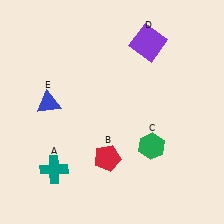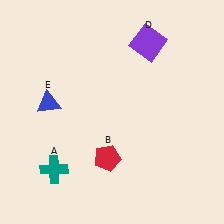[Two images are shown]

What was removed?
The green hexagon (C) was removed in Image 2.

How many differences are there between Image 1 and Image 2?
There is 1 difference between the two images.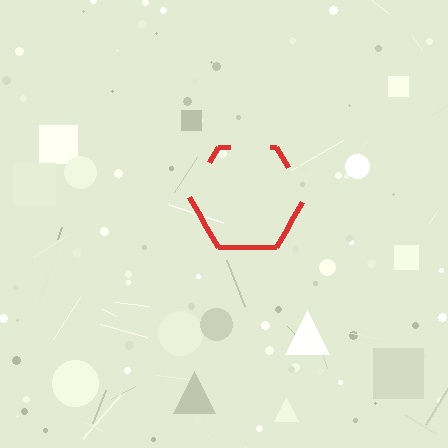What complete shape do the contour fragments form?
The contour fragments form a hexagon.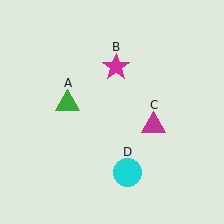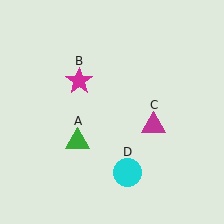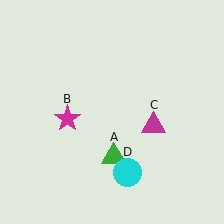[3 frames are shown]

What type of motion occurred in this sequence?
The green triangle (object A), magenta star (object B) rotated counterclockwise around the center of the scene.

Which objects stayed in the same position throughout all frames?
Magenta triangle (object C) and cyan circle (object D) remained stationary.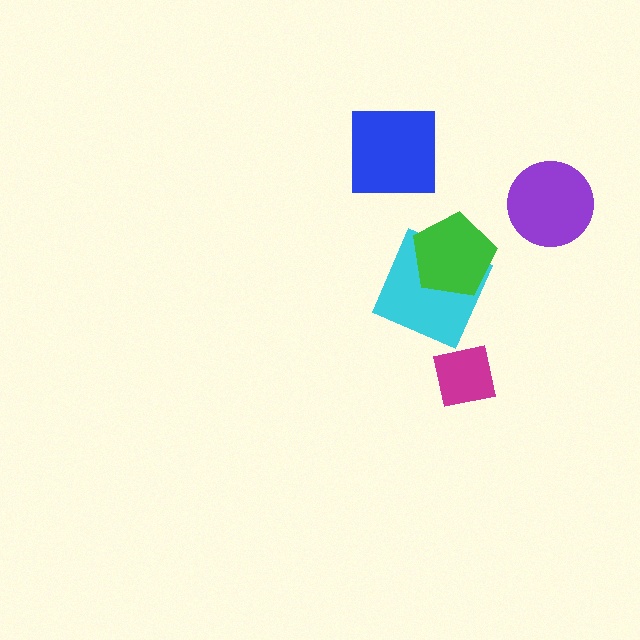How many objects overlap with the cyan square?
1 object overlaps with the cyan square.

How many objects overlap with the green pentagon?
1 object overlaps with the green pentagon.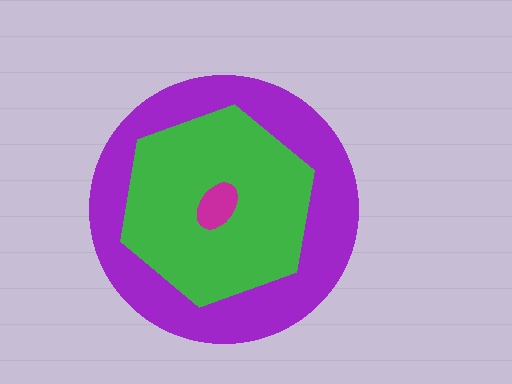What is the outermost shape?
The purple circle.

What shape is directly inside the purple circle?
The green hexagon.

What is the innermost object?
The magenta ellipse.